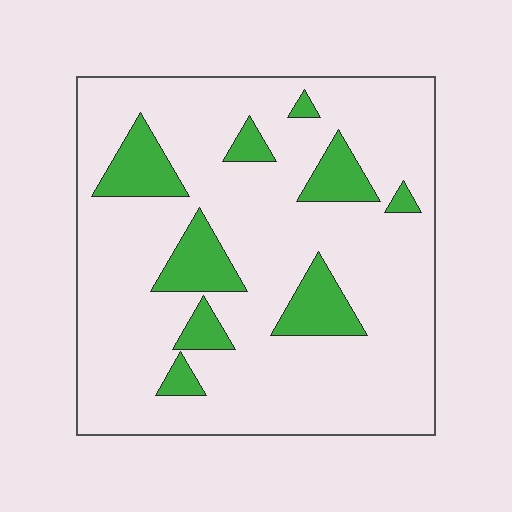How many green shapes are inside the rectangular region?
9.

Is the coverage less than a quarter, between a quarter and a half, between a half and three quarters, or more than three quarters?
Less than a quarter.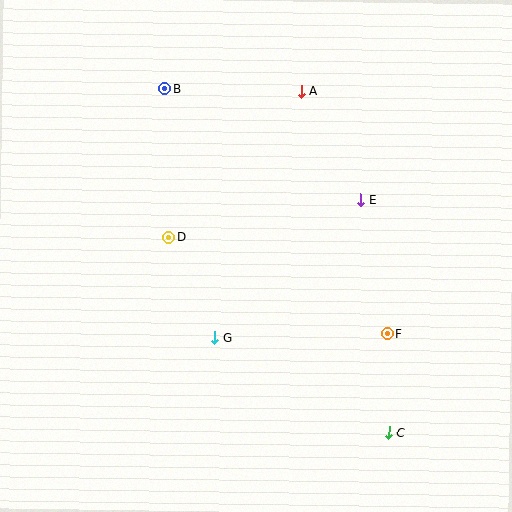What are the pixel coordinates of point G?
Point G is at (215, 337).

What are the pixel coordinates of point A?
Point A is at (301, 91).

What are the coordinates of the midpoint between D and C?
The midpoint between D and C is at (279, 335).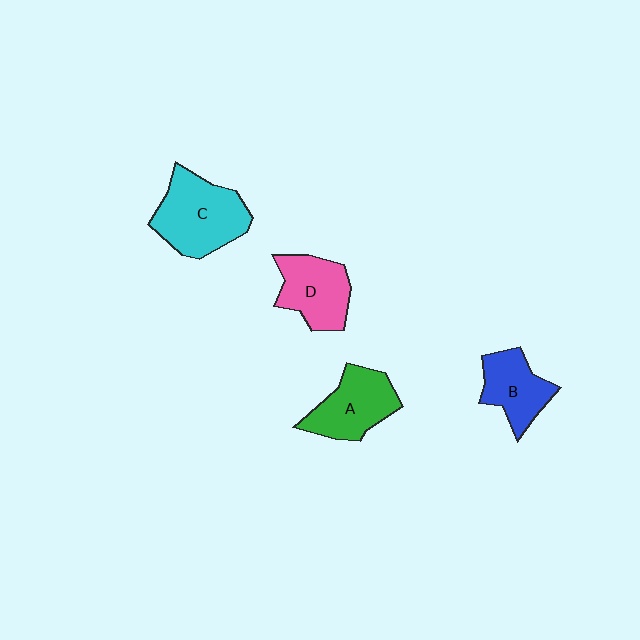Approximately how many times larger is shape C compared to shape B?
Approximately 1.5 times.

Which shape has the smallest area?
Shape B (blue).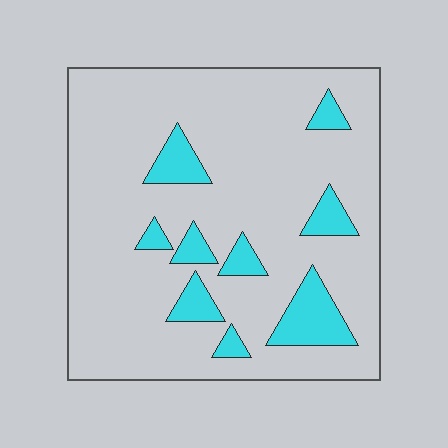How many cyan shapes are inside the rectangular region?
9.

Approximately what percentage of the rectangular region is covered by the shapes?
Approximately 15%.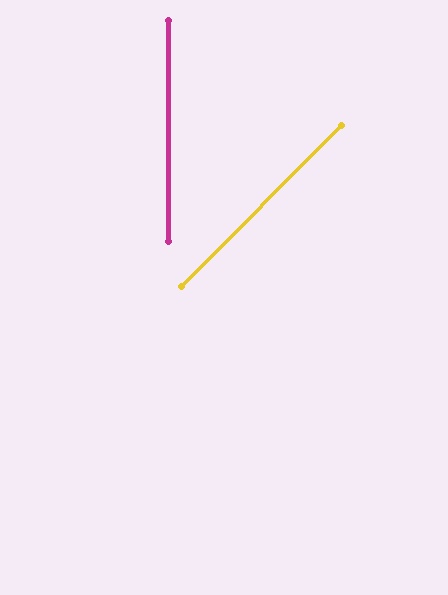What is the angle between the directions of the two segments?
Approximately 45 degrees.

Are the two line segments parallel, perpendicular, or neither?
Neither parallel nor perpendicular — they differ by about 45°.